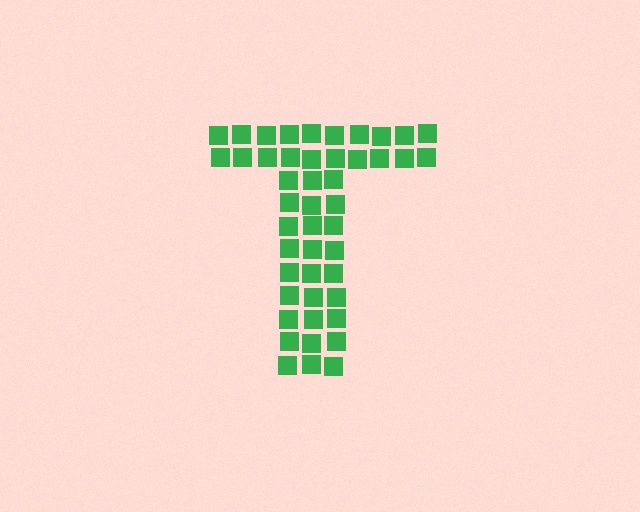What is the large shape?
The large shape is the letter T.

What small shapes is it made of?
It is made of small squares.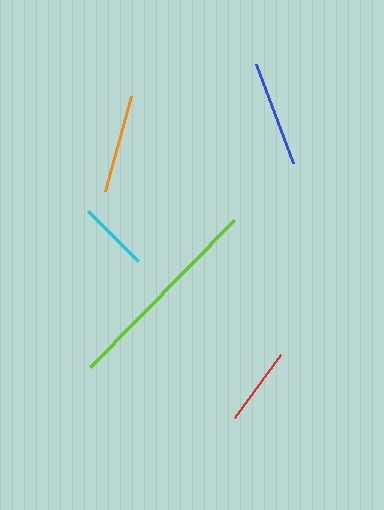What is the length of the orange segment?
The orange segment is approximately 99 pixels long.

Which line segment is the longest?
The lime line is the longest at approximately 206 pixels.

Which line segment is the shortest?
The cyan line is the shortest at approximately 71 pixels.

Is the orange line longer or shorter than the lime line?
The lime line is longer than the orange line.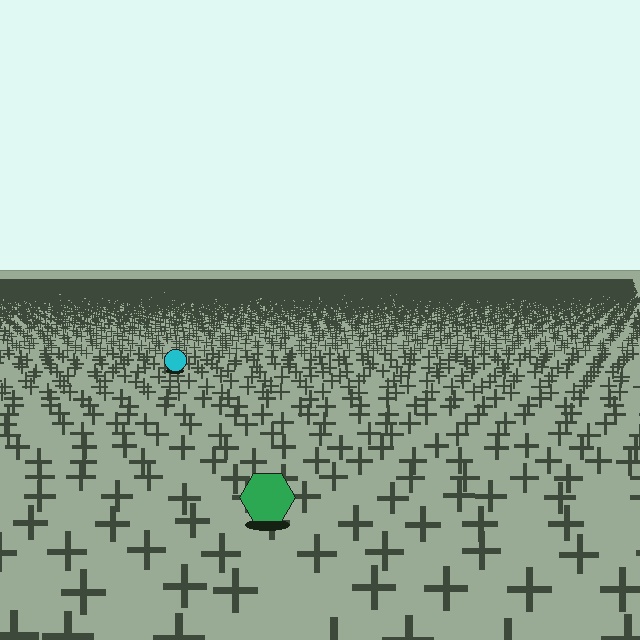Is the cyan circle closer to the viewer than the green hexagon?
No. The green hexagon is closer — you can tell from the texture gradient: the ground texture is coarser near it.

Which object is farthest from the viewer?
The cyan circle is farthest from the viewer. It appears smaller and the ground texture around it is denser.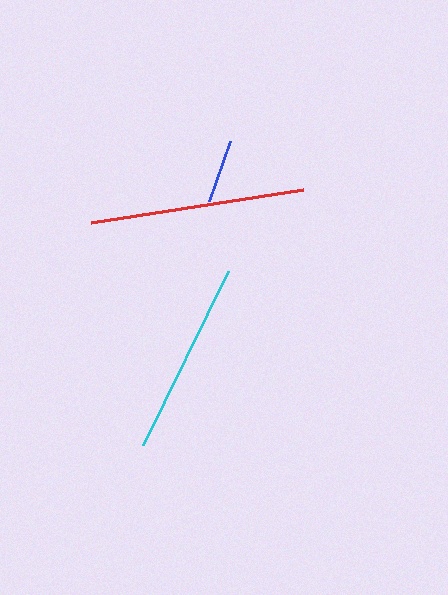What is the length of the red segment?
The red segment is approximately 215 pixels long.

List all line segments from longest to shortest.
From longest to shortest: red, cyan, blue.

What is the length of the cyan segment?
The cyan segment is approximately 194 pixels long.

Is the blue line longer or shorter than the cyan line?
The cyan line is longer than the blue line.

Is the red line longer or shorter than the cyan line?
The red line is longer than the cyan line.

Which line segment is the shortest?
The blue line is the shortest at approximately 64 pixels.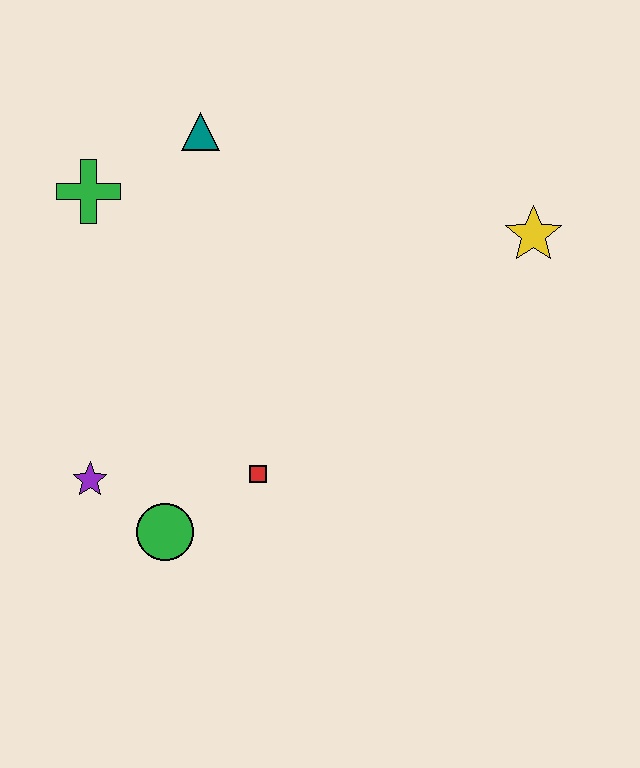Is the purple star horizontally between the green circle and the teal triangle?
No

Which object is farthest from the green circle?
The yellow star is farthest from the green circle.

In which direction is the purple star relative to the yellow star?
The purple star is to the left of the yellow star.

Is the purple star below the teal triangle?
Yes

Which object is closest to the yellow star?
The teal triangle is closest to the yellow star.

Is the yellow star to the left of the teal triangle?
No